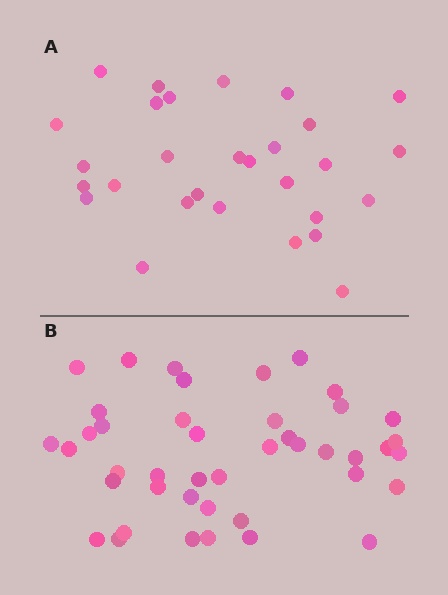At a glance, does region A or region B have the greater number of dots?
Region B (the bottom region) has more dots.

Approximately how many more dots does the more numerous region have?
Region B has approximately 15 more dots than region A.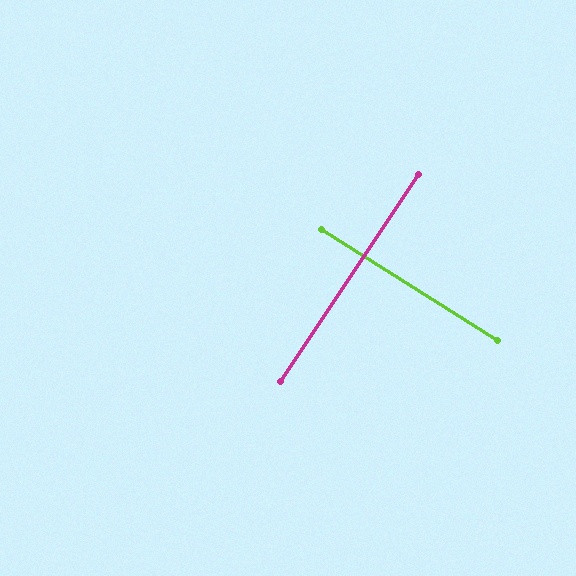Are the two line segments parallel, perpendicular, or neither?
Perpendicular — they meet at approximately 89°.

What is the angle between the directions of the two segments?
Approximately 89 degrees.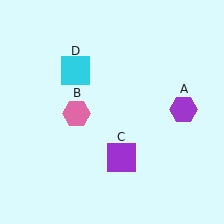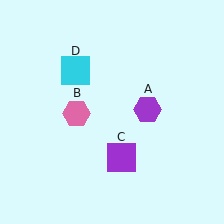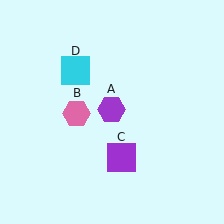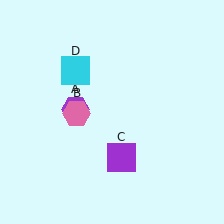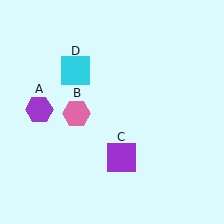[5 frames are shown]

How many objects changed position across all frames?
1 object changed position: purple hexagon (object A).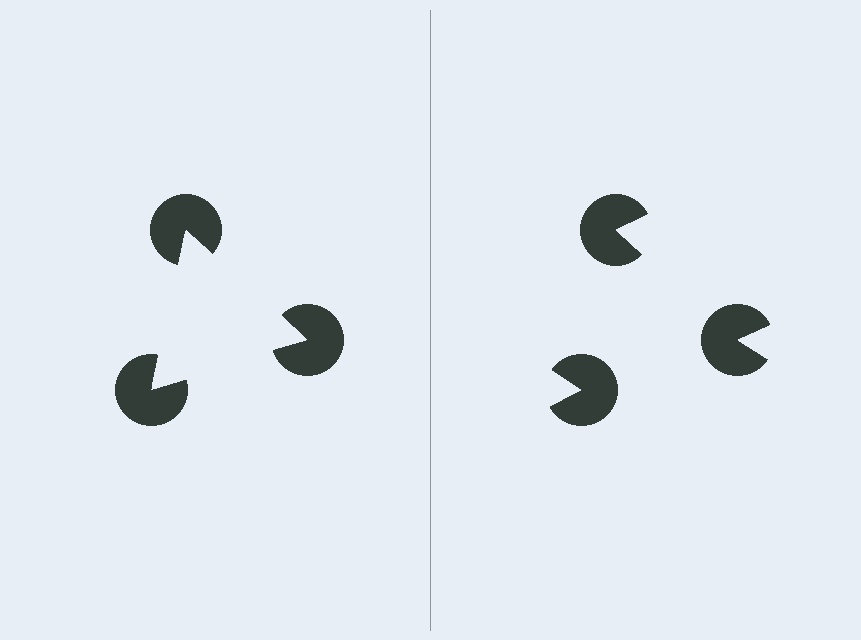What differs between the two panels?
The pac-man discs are positioned identically on both sides; only the wedge orientations differ. On the left they align to a triangle; on the right they are misaligned.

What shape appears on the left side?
An illusory triangle.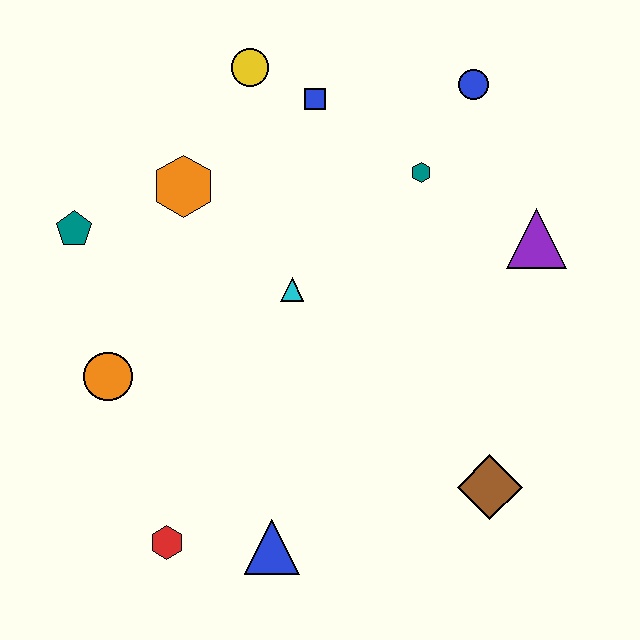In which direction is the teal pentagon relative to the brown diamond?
The teal pentagon is to the left of the brown diamond.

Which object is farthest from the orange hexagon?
The brown diamond is farthest from the orange hexagon.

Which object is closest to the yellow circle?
The blue square is closest to the yellow circle.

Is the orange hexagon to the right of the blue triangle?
No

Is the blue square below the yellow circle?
Yes